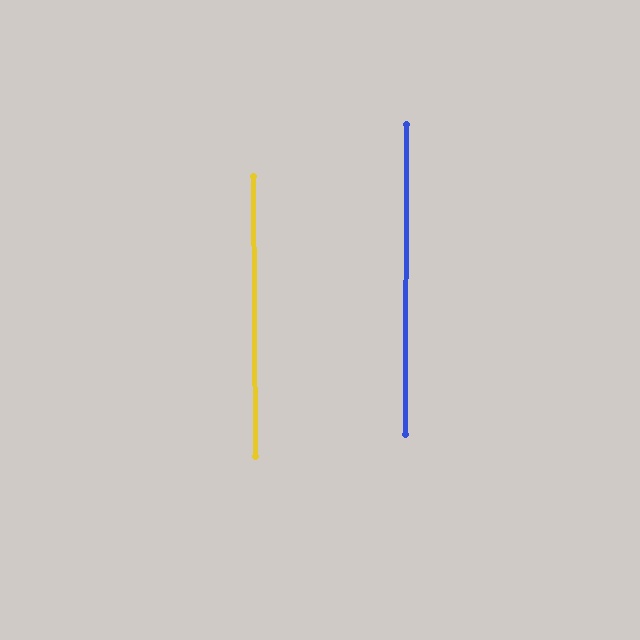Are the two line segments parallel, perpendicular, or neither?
Parallel — their directions differ by only 0.7°.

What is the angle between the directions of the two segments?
Approximately 1 degree.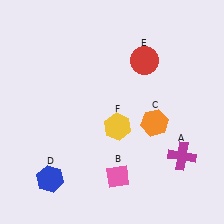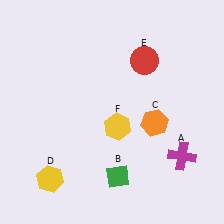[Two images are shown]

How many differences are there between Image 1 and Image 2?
There are 2 differences between the two images.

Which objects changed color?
B changed from pink to green. D changed from blue to yellow.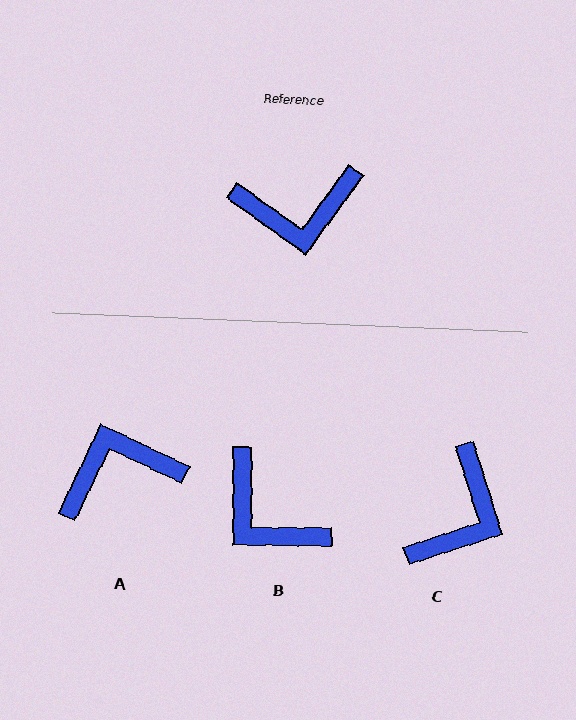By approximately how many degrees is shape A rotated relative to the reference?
Approximately 169 degrees clockwise.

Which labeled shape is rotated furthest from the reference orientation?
A, about 169 degrees away.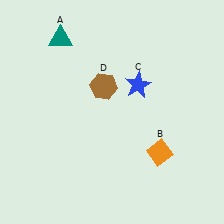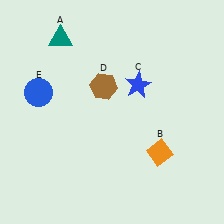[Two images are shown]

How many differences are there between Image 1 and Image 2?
There is 1 difference between the two images.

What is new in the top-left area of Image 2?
A blue circle (E) was added in the top-left area of Image 2.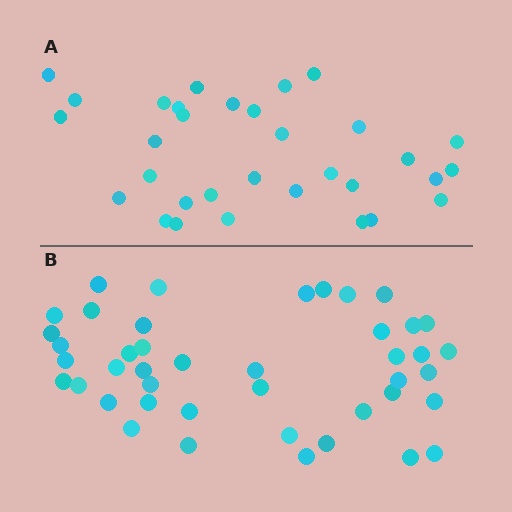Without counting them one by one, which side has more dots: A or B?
Region B (the bottom region) has more dots.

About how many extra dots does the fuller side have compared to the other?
Region B has roughly 12 or so more dots than region A.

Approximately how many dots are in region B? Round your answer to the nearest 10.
About 40 dots. (The exact count is 43, which rounds to 40.)